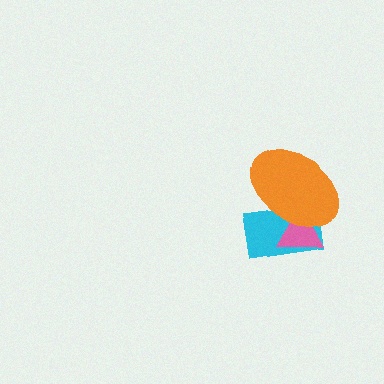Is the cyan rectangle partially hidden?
Yes, it is partially covered by another shape.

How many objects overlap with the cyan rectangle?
2 objects overlap with the cyan rectangle.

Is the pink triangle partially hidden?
Yes, it is partially covered by another shape.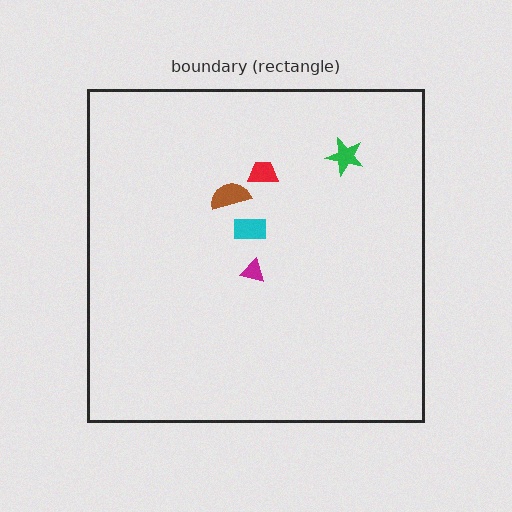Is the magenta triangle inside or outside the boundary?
Inside.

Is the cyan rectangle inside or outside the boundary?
Inside.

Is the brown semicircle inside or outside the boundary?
Inside.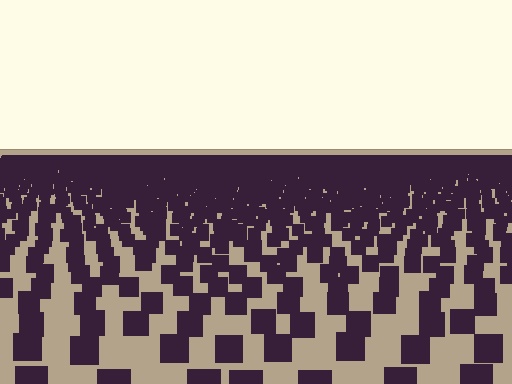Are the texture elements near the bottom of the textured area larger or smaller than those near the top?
Larger. Near the bottom, elements are closer to the viewer and appear at a bigger on-screen size.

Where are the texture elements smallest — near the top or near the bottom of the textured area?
Near the top.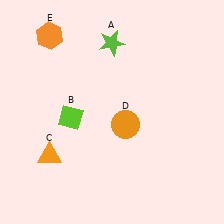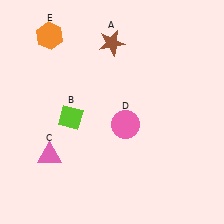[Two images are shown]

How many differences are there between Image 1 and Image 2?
There are 3 differences between the two images.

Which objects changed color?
A changed from lime to brown. C changed from orange to pink. D changed from orange to pink.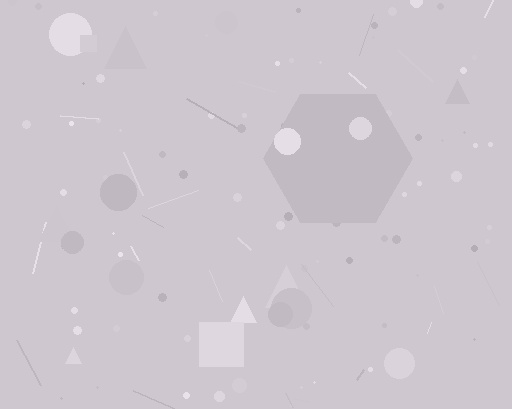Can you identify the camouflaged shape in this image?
The camouflaged shape is a hexagon.